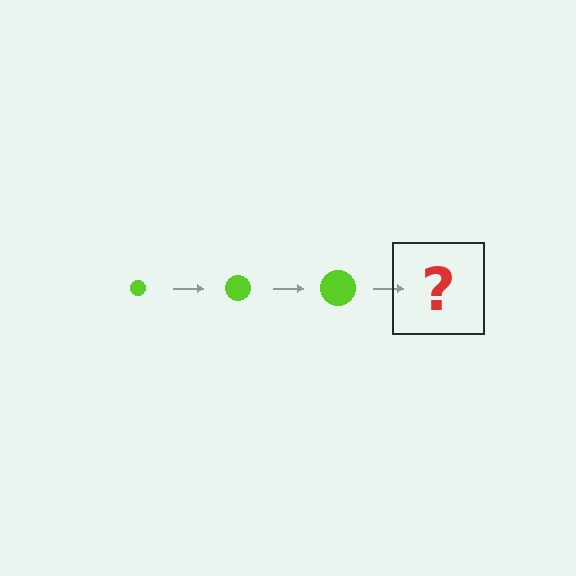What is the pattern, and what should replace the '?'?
The pattern is that the circle gets progressively larger each step. The '?' should be a lime circle, larger than the previous one.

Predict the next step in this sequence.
The next step is a lime circle, larger than the previous one.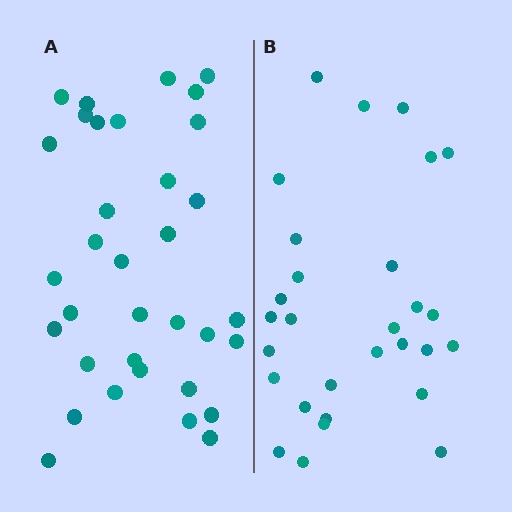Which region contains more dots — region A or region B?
Region A (the left region) has more dots.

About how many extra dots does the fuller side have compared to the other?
Region A has about 5 more dots than region B.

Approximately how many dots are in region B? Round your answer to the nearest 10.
About 30 dots. (The exact count is 29, which rounds to 30.)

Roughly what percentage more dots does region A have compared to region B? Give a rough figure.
About 15% more.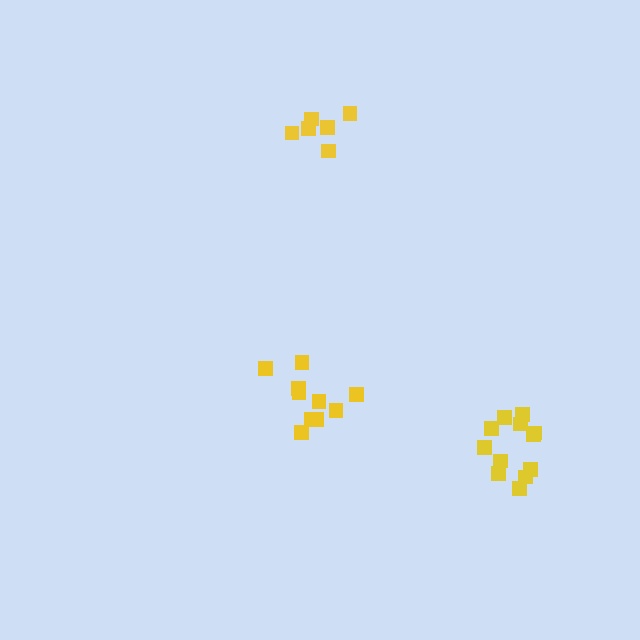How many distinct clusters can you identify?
There are 3 distinct clusters.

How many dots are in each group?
Group 1: 10 dots, Group 2: 6 dots, Group 3: 12 dots (28 total).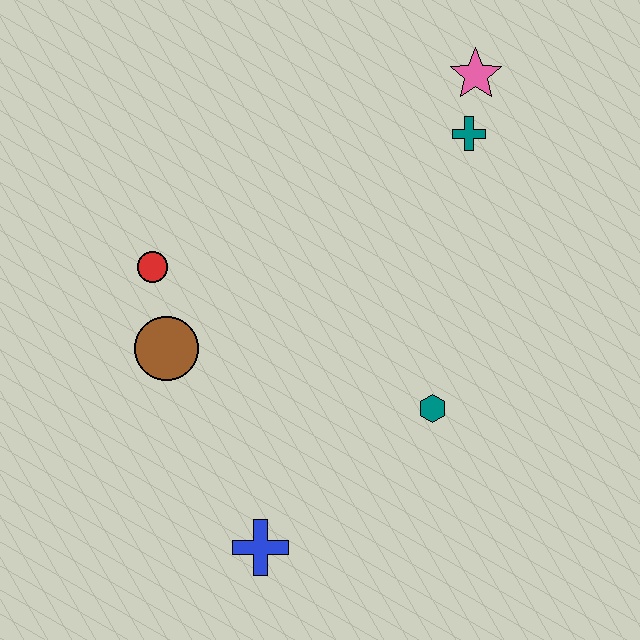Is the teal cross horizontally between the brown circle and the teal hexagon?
No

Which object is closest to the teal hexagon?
The blue cross is closest to the teal hexagon.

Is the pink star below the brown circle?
No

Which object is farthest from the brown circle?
The pink star is farthest from the brown circle.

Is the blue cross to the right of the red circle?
Yes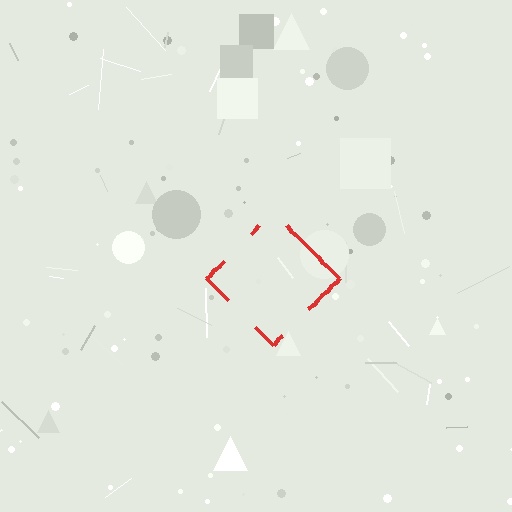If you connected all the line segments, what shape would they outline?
They would outline a diamond.